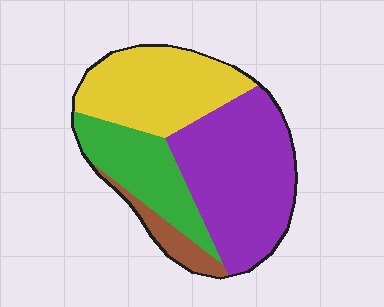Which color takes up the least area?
Brown, at roughly 5%.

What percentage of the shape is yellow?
Yellow takes up about one third (1/3) of the shape.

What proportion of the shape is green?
Green covers about 20% of the shape.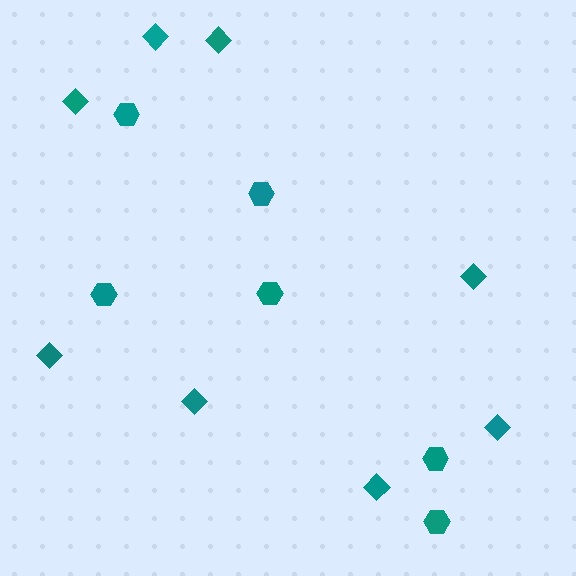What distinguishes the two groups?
There are 2 groups: one group of hexagons (6) and one group of diamonds (8).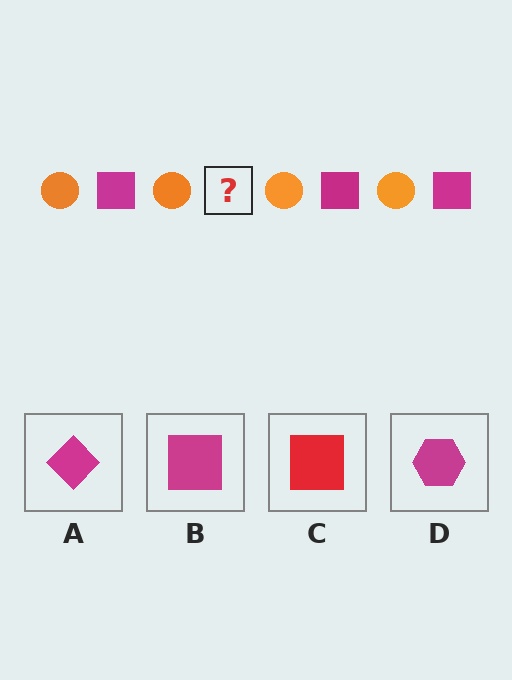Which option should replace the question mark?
Option B.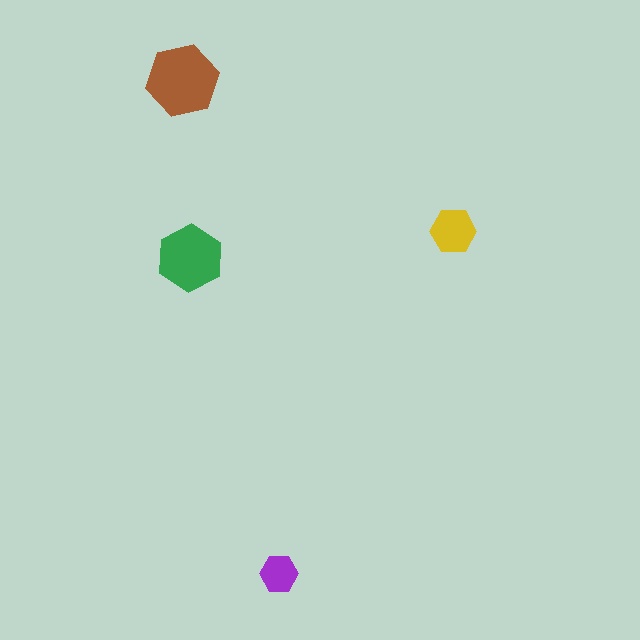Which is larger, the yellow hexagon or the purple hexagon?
The yellow one.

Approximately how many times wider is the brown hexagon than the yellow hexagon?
About 1.5 times wider.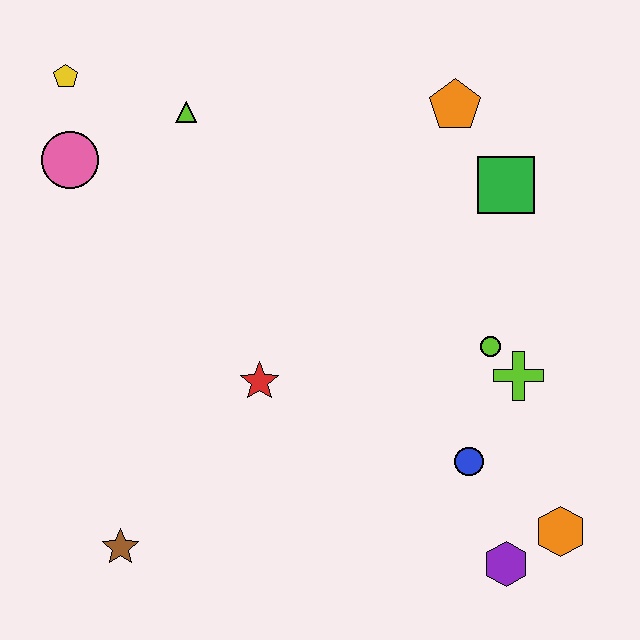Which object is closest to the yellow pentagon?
The pink circle is closest to the yellow pentagon.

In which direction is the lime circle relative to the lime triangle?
The lime circle is to the right of the lime triangle.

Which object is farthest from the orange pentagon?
The brown star is farthest from the orange pentagon.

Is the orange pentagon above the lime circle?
Yes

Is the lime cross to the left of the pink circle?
No